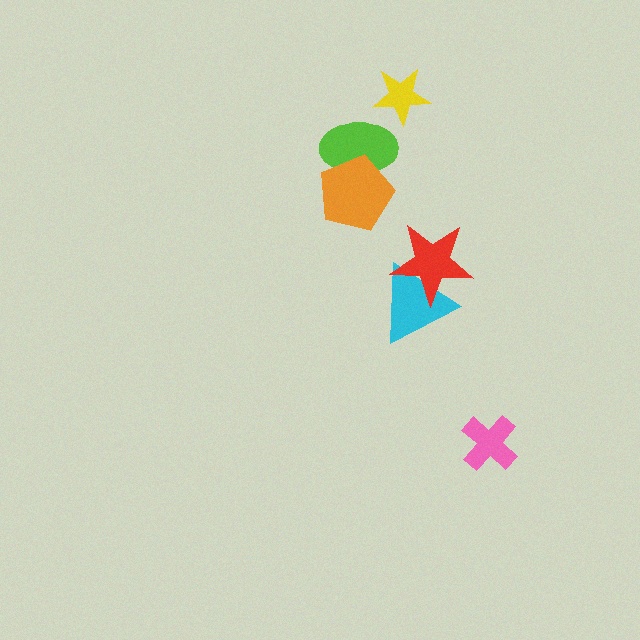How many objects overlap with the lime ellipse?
1 object overlaps with the lime ellipse.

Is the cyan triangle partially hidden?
Yes, it is partially covered by another shape.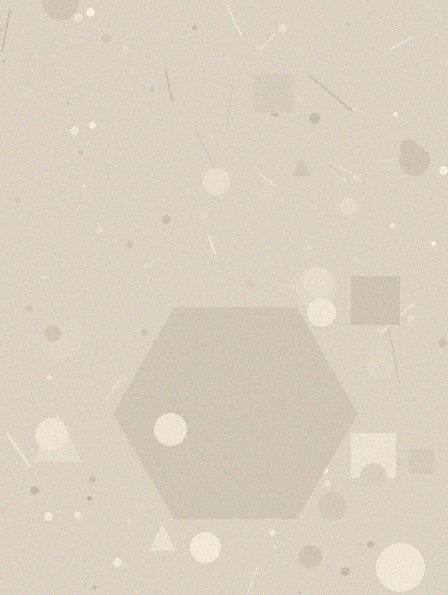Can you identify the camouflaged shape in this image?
The camouflaged shape is a hexagon.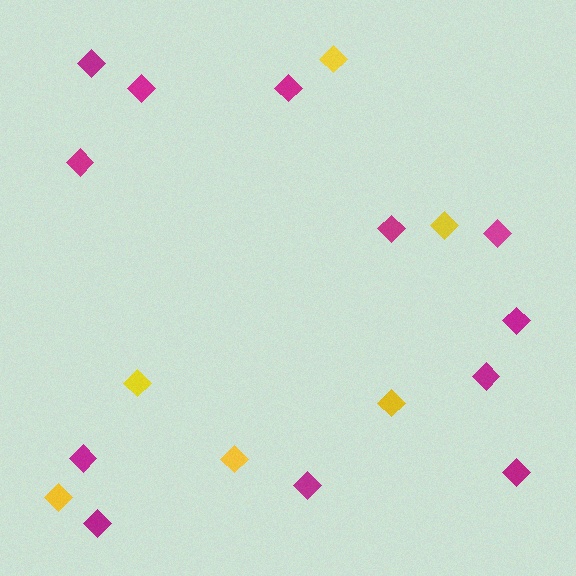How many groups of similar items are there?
There are 2 groups: one group of magenta diamonds (12) and one group of yellow diamonds (6).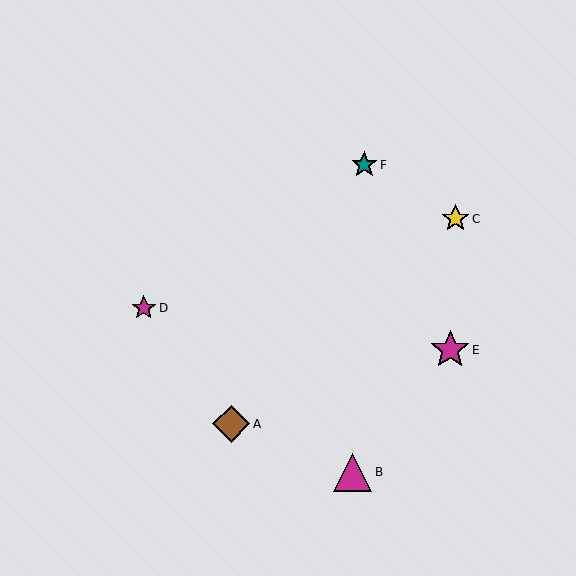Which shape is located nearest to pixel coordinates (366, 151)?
The teal star (labeled F) at (364, 165) is nearest to that location.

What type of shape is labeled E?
Shape E is a magenta star.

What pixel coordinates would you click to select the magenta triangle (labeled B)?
Click at (353, 472) to select the magenta triangle B.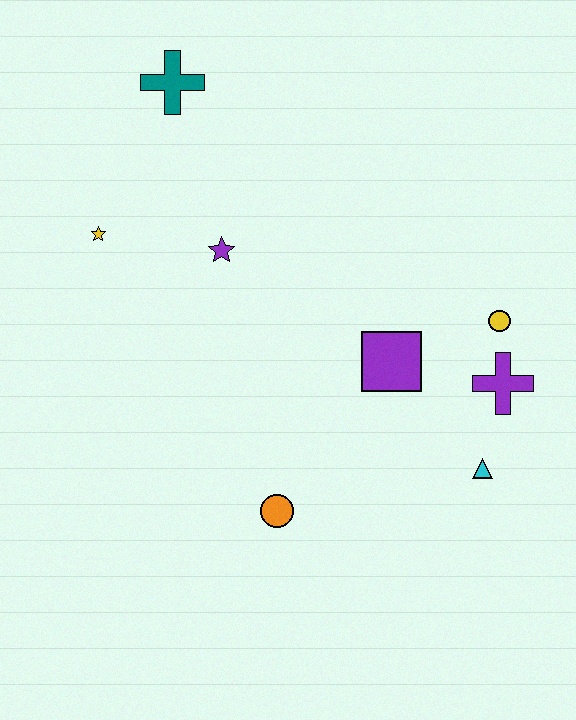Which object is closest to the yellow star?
The purple star is closest to the yellow star.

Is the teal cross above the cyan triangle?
Yes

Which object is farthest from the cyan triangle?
The teal cross is farthest from the cyan triangle.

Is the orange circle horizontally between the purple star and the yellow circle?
Yes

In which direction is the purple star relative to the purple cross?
The purple star is to the left of the purple cross.